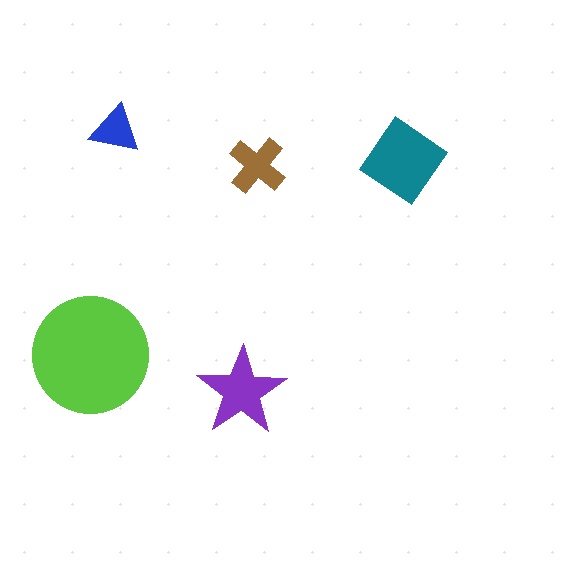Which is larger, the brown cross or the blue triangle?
The brown cross.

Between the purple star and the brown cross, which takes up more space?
The purple star.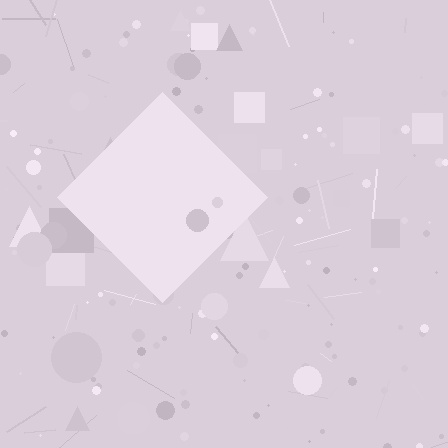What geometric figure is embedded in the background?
A diamond is embedded in the background.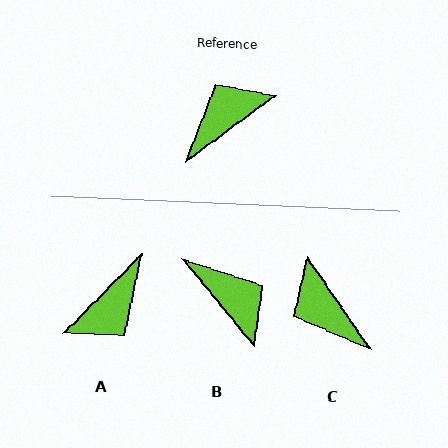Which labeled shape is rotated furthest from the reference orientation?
A, about 171 degrees away.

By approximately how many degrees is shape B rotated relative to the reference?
Approximately 87 degrees clockwise.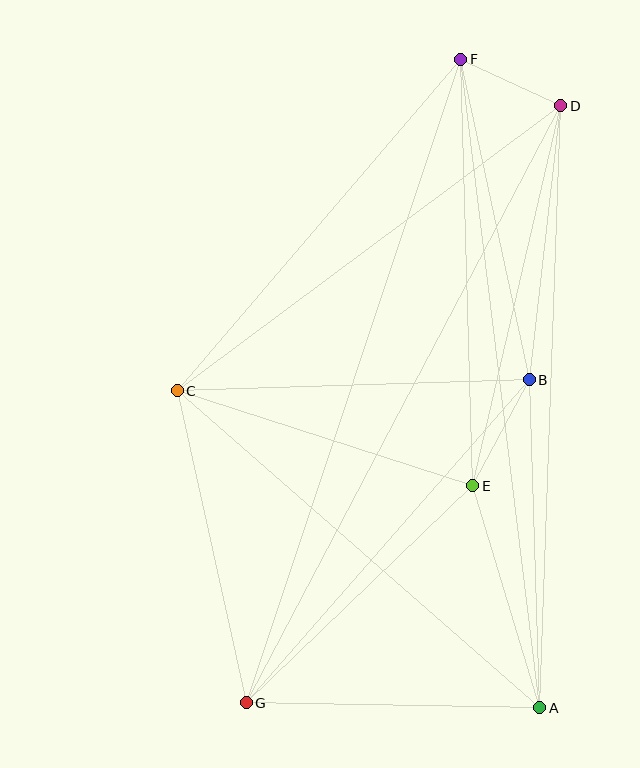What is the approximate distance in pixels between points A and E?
The distance between A and E is approximately 232 pixels.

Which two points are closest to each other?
Points D and F are closest to each other.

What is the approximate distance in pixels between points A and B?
The distance between A and B is approximately 329 pixels.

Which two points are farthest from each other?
Points F and G are farthest from each other.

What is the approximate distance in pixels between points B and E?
The distance between B and E is approximately 120 pixels.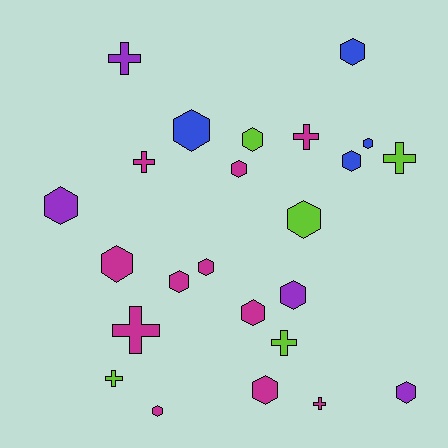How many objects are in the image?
There are 24 objects.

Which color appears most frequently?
Magenta, with 11 objects.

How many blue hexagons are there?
There are 4 blue hexagons.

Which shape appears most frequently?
Hexagon, with 16 objects.